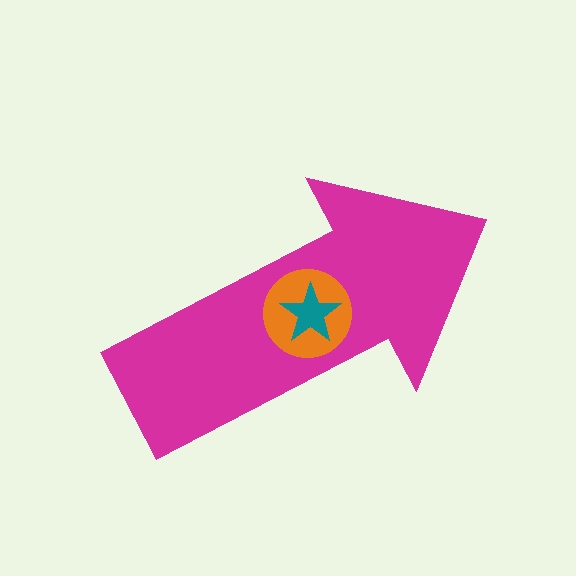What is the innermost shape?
The teal star.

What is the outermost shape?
The magenta arrow.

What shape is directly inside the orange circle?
The teal star.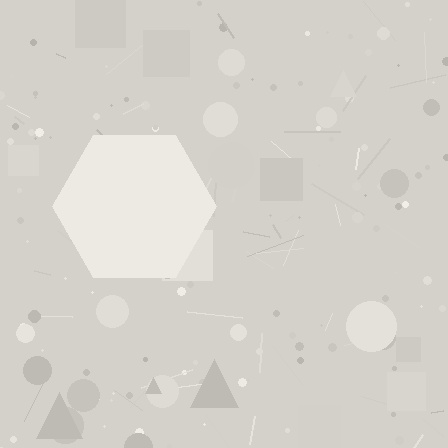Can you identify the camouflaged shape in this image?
The camouflaged shape is a hexagon.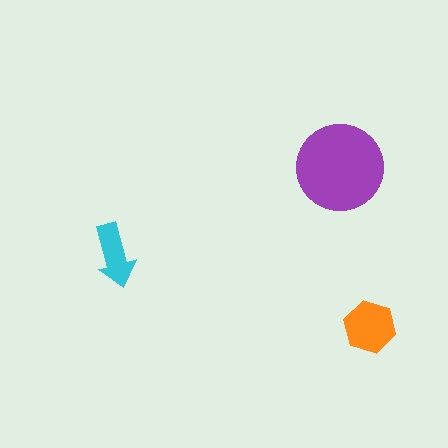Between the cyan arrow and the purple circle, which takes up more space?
The purple circle.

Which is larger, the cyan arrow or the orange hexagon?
The orange hexagon.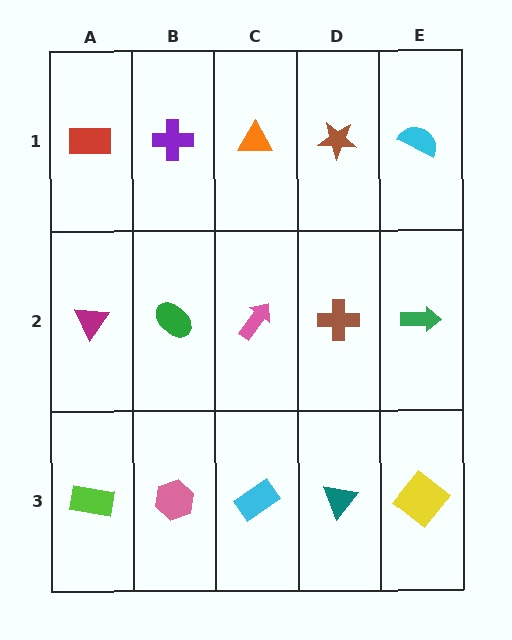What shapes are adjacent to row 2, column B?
A purple cross (row 1, column B), a pink hexagon (row 3, column B), a magenta triangle (row 2, column A), a pink arrow (row 2, column C).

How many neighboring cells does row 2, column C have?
4.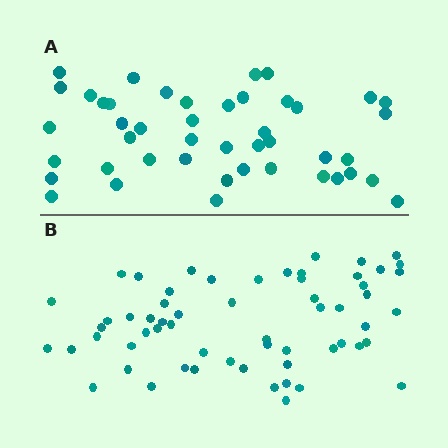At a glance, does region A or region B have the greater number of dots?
Region B (the bottom region) has more dots.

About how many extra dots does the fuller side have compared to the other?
Region B has approximately 15 more dots than region A.